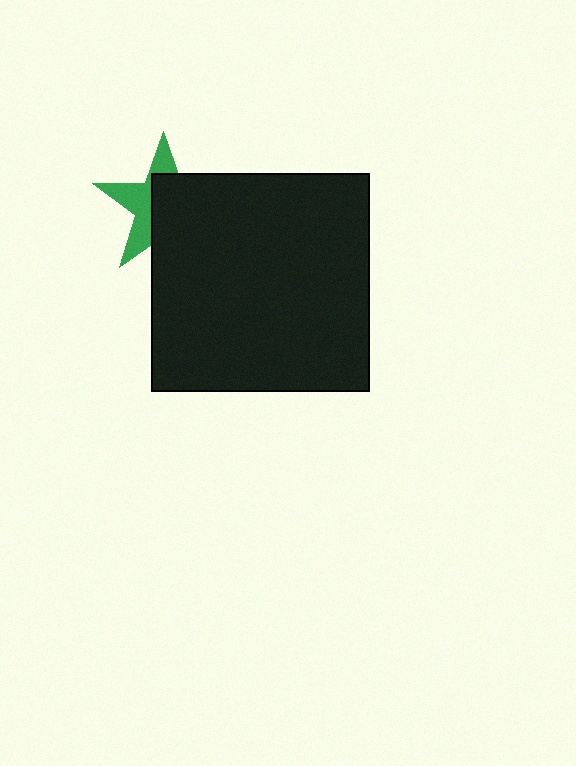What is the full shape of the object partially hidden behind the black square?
The partially hidden object is a green star.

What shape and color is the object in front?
The object in front is a black square.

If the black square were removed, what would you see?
You would see the complete green star.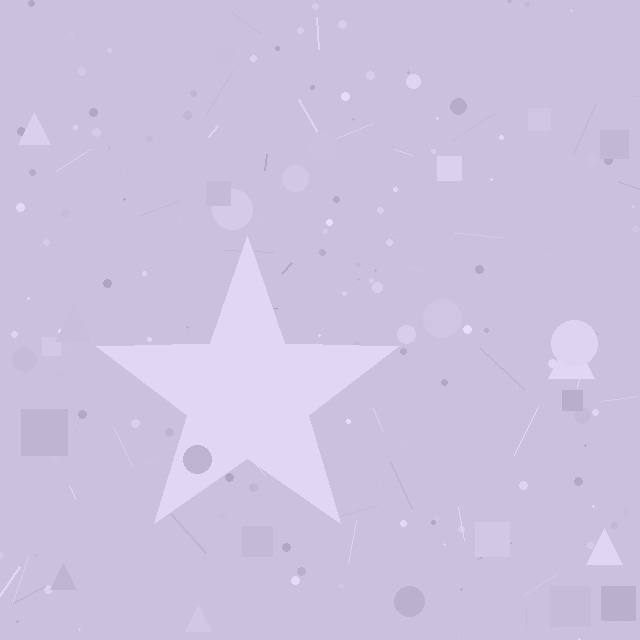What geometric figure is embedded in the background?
A star is embedded in the background.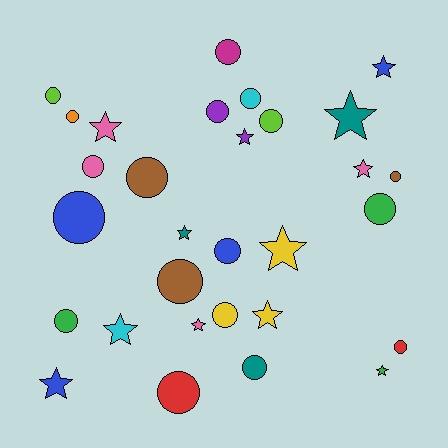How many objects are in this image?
There are 30 objects.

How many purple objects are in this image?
There are 2 purple objects.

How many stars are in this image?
There are 12 stars.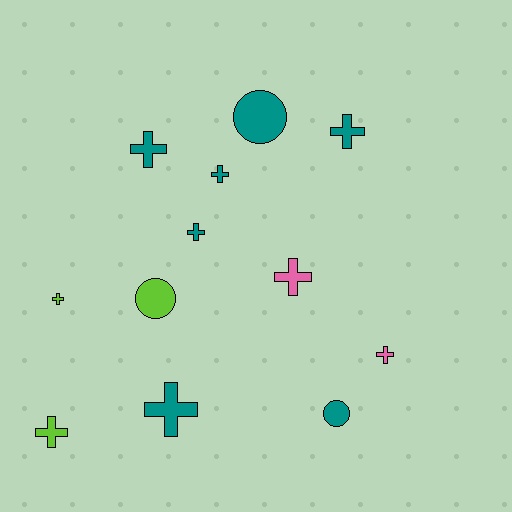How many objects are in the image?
There are 12 objects.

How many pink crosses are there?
There are 2 pink crosses.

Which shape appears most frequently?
Cross, with 9 objects.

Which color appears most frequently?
Teal, with 7 objects.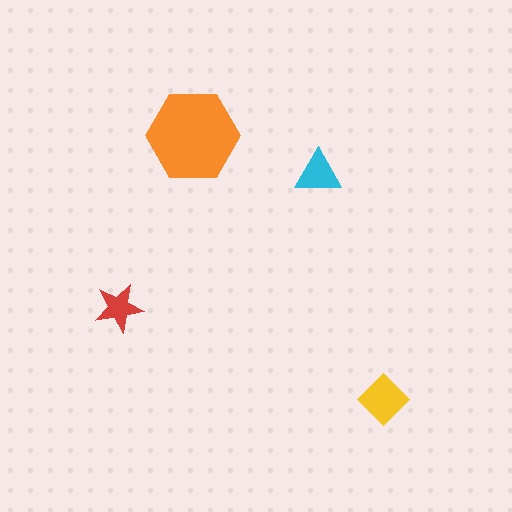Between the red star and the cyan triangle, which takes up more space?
The cyan triangle.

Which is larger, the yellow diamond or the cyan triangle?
The yellow diamond.